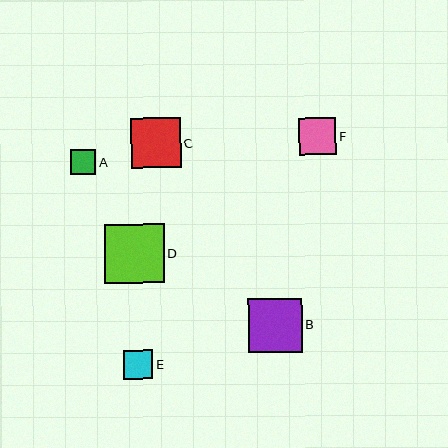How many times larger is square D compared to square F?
Square D is approximately 1.6 times the size of square F.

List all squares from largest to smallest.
From largest to smallest: D, B, C, F, E, A.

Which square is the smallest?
Square A is the smallest with a size of approximately 25 pixels.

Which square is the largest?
Square D is the largest with a size of approximately 59 pixels.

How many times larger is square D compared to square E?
Square D is approximately 2.0 times the size of square E.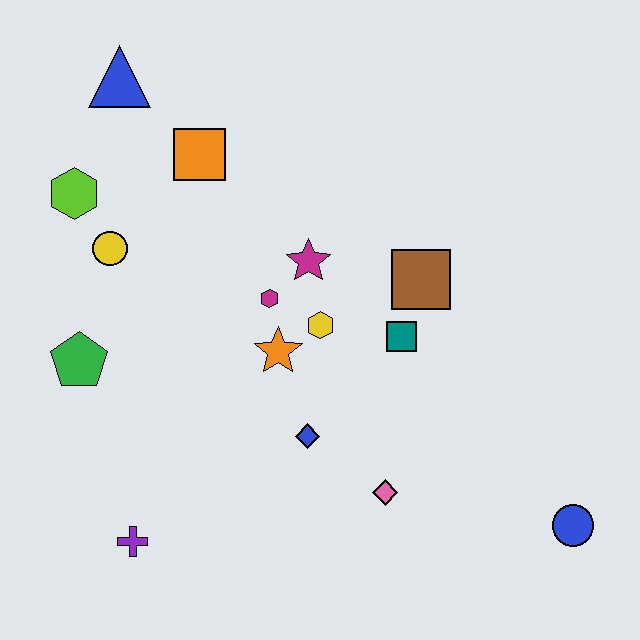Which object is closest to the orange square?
The blue triangle is closest to the orange square.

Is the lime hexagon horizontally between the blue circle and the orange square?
No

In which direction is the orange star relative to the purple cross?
The orange star is above the purple cross.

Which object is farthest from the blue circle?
The blue triangle is farthest from the blue circle.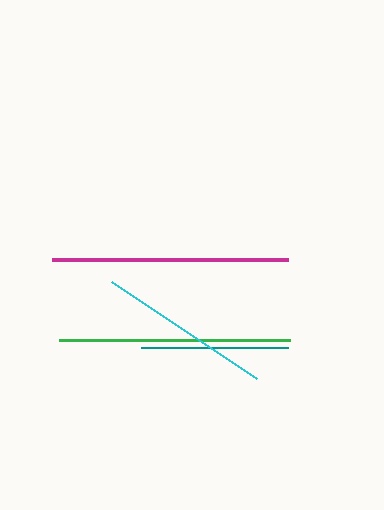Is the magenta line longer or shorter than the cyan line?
The magenta line is longer than the cyan line.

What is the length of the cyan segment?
The cyan segment is approximately 175 pixels long.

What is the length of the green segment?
The green segment is approximately 231 pixels long.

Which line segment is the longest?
The magenta line is the longest at approximately 236 pixels.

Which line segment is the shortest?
The teal line is the shortest at approximately 147 pixels.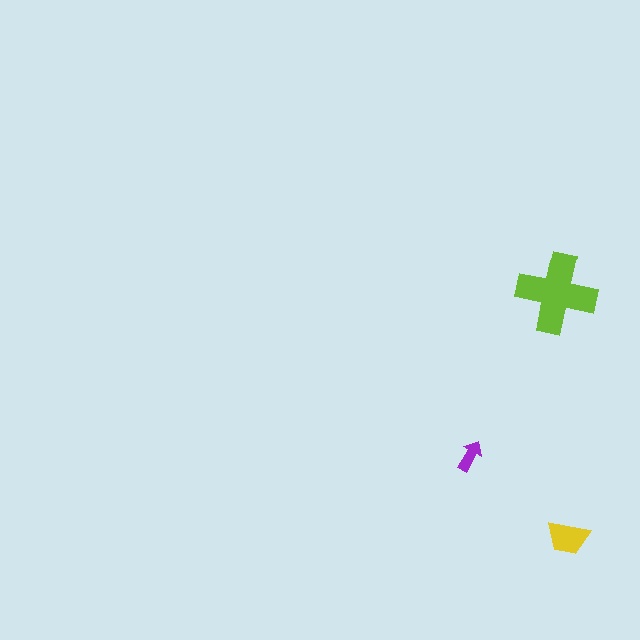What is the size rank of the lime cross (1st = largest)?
1st.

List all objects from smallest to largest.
The purple arrow, the yellow trapezoid, the lime cross.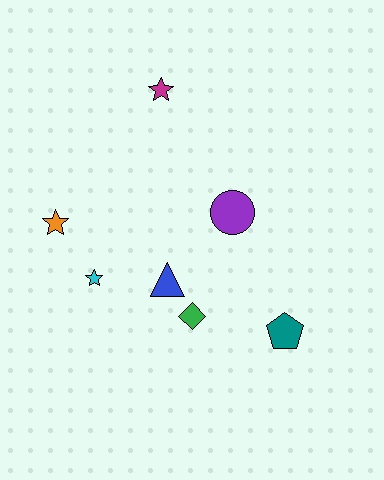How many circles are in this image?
There is 1 circle.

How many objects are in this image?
There are 7 objects.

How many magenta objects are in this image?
There is 1 magenta object.